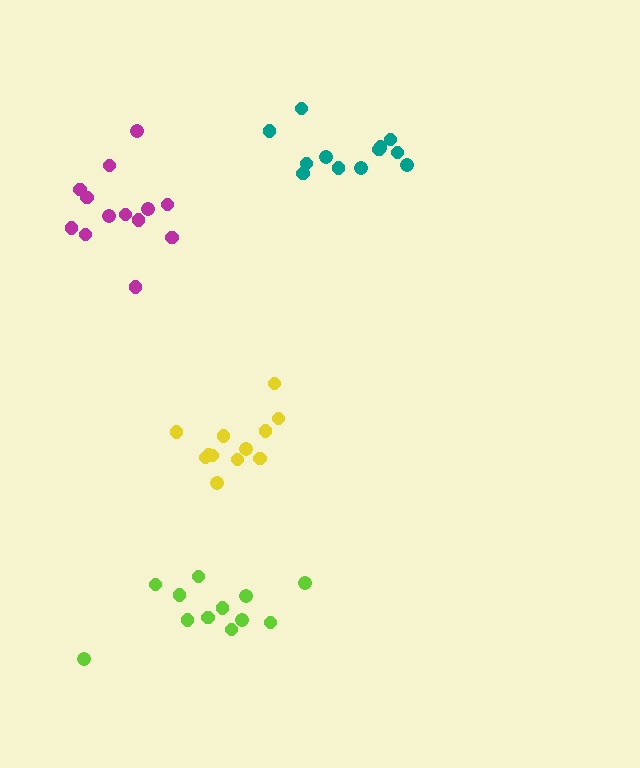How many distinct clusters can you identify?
There are 4 distinct clusters.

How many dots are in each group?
Group 1: 13 dots, Group 2: 12 dots, Group 3: 12 dots, Group 4: 12 dots (49 total).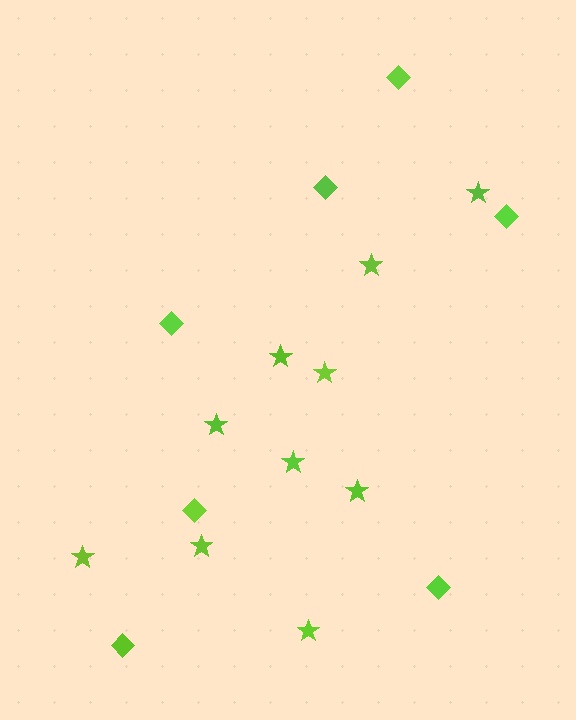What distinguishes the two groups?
There are 2 groups: one group of stars (10) and one group of diamonds (7).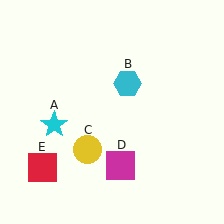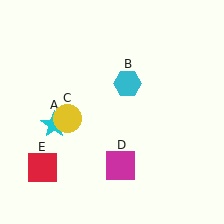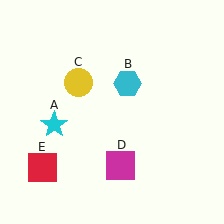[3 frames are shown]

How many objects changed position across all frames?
1 object changed position: yellow circle (object C).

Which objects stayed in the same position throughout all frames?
Cyan star (object A) and cyan hexagon (object B) and magenta square (object D) and red square (object E) remained stationary.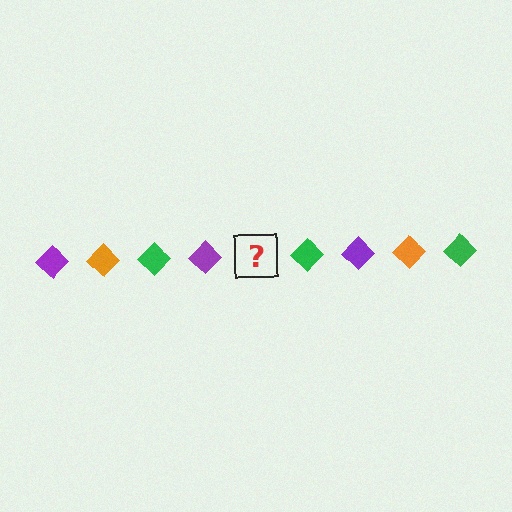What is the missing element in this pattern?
The missing element is an orange diamond.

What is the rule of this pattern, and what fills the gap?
The rule is that the pattern cycles through purple, orange, green diamonds. The gap should be filled with an orange diamond.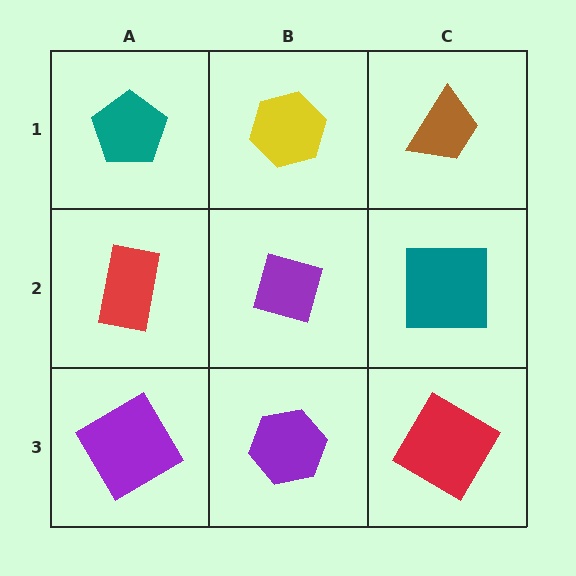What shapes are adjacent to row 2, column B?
A yellow hexagon (row 1, column B), a purple hexagon (row 3, column B), a red rectangle (row 2, column A), a teal square (row 2, column C).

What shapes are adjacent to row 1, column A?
A red rectangle (row 2, column A), a yellow hexagon (row 1, column B).